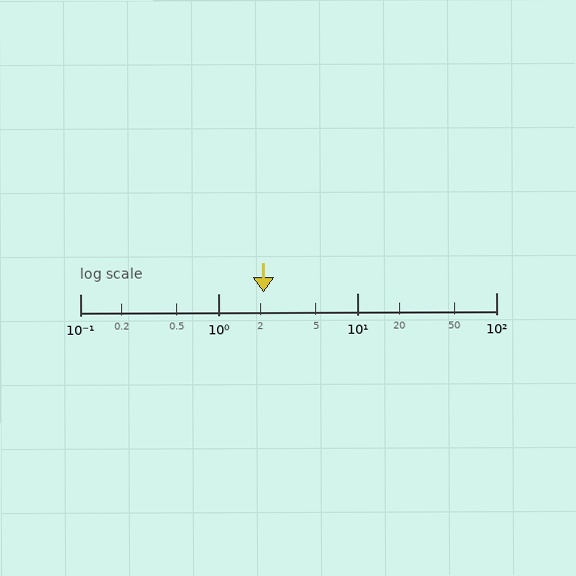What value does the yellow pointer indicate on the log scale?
The pointer indicates approximately 2.1.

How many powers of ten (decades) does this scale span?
The scale spans 3 decades, from 0.1 to 100.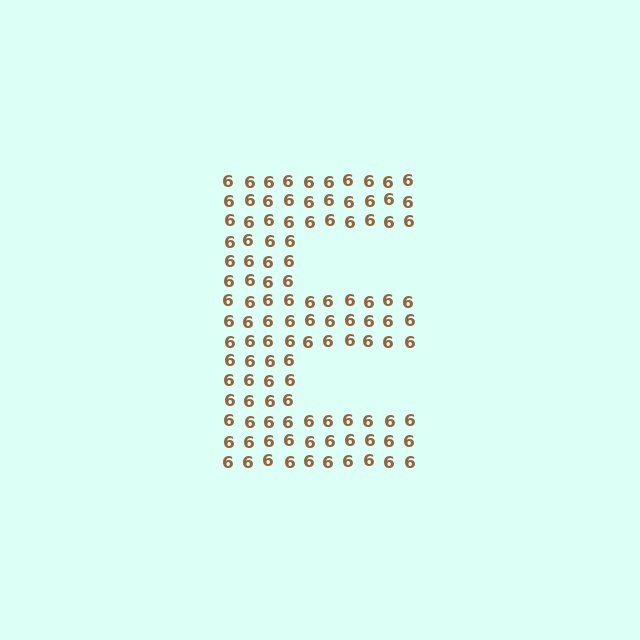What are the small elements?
The small elements are digit 6's.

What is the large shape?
The large shape is the letter E.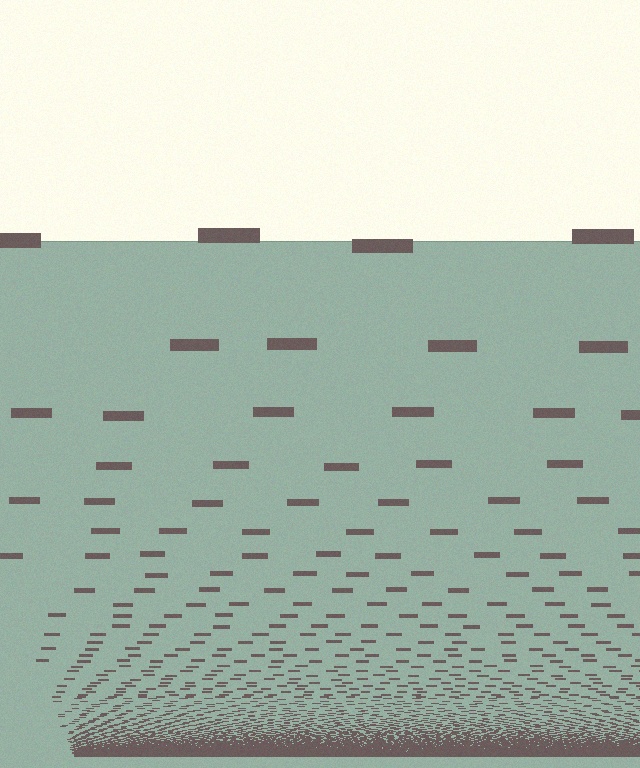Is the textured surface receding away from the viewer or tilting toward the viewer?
The surface appears to tilt toward the viewer. Texture elements get larger and sparser toward the top.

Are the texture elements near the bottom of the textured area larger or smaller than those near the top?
Smaller. The gradient is inverted — elements near the bottom are smaller and denser.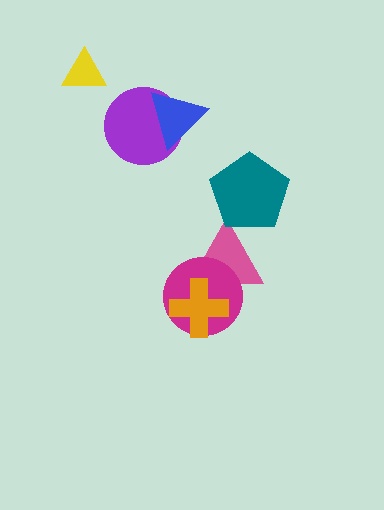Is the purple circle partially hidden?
Yes, it is partially covered by another shape.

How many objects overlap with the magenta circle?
2 objects overlap with the magenta circle.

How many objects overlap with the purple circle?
1 object overlaps with the purple circle.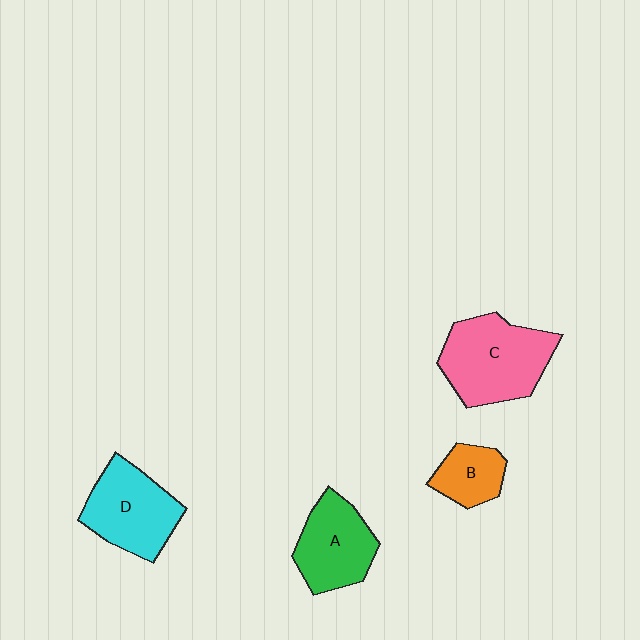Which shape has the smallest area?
Shape B (orange).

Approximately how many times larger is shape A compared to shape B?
Approximately 1.6 times.